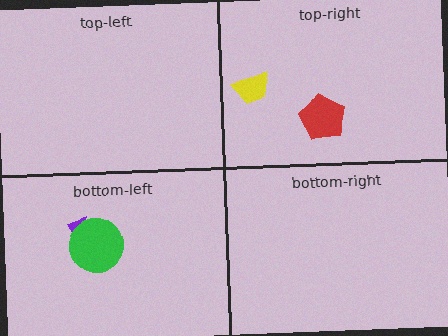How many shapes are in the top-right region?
2.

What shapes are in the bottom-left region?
The purple arrow, the green circle.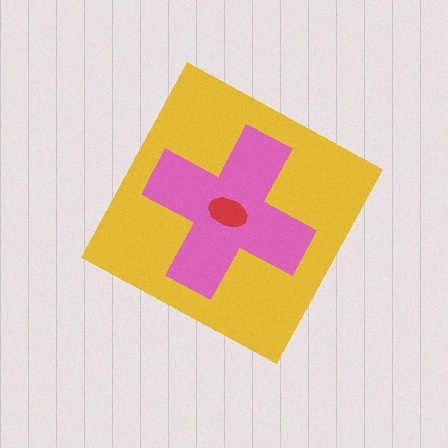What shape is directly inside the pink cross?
The red ellipse.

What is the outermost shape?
The yellow diamond.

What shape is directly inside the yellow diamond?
The pink cross.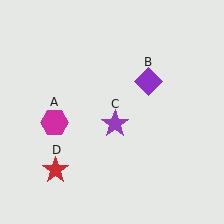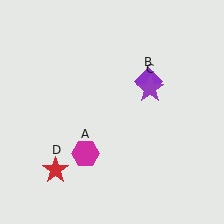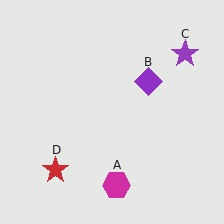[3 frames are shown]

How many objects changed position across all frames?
2 objects changed position: magenta hexagon (object A), purple star (object C).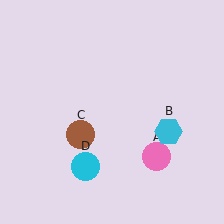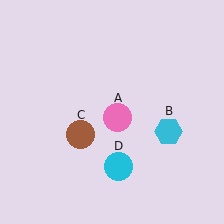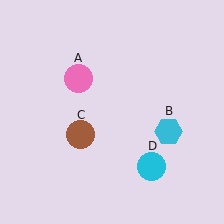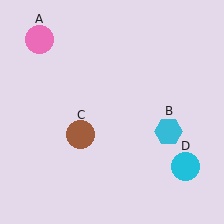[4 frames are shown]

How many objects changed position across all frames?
2 objects changed position: pink circle (object A), cyan circle (object D).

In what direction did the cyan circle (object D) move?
The cyan circle (object D) moved right.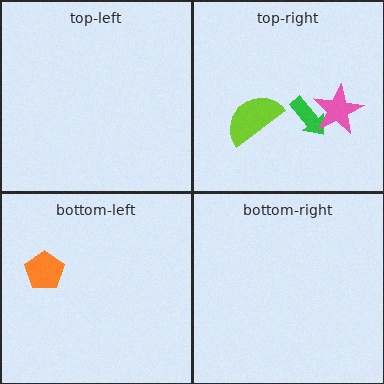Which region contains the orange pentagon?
The bottom-left region.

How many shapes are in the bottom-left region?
1.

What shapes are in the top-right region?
The green arrow, the pink star, the lime semicircle.